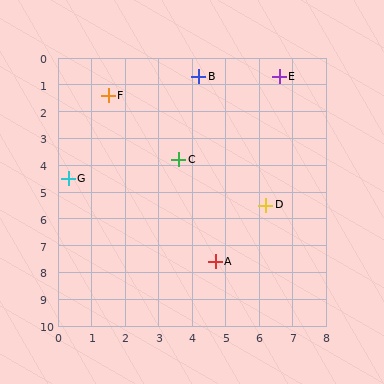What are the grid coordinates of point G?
Point G is at approximately (0.3, 4.5).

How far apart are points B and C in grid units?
Points B and C are about 3.2 grid units apart.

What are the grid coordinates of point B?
Point B is at approximately (4.2, 0.7).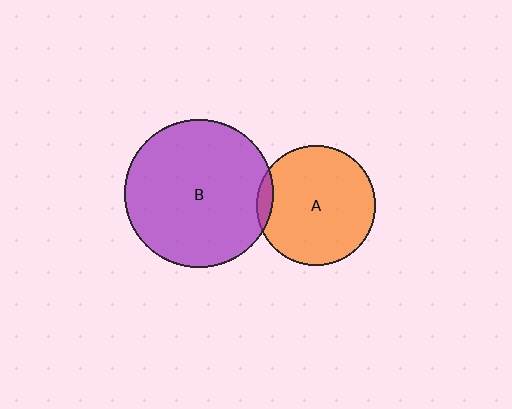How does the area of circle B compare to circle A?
Approximately 1.5 times.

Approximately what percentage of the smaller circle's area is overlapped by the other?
Approximately 5%.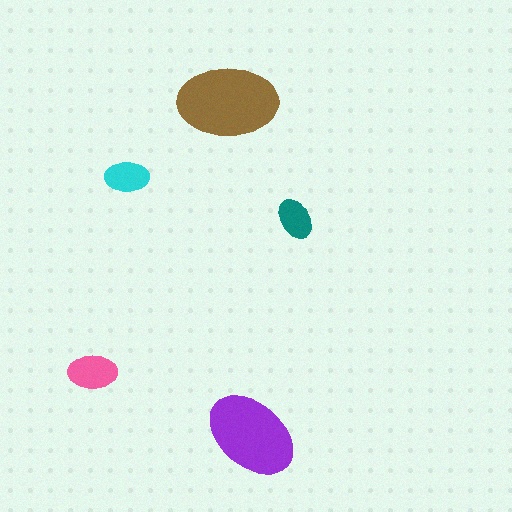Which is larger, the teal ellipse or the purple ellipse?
The purple one.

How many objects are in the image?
There are 5 objects in the image.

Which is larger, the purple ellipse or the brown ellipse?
The brown one.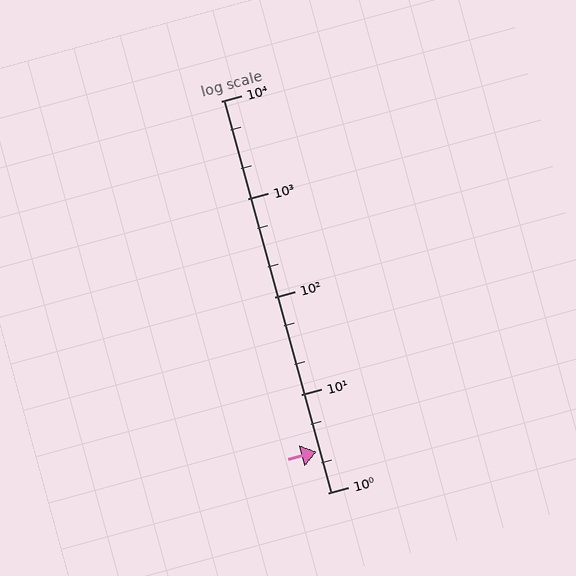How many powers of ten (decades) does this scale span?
The scale spans 4 decades, from 1 to 10000.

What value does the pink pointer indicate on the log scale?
The pointer indicates approximately 2.6.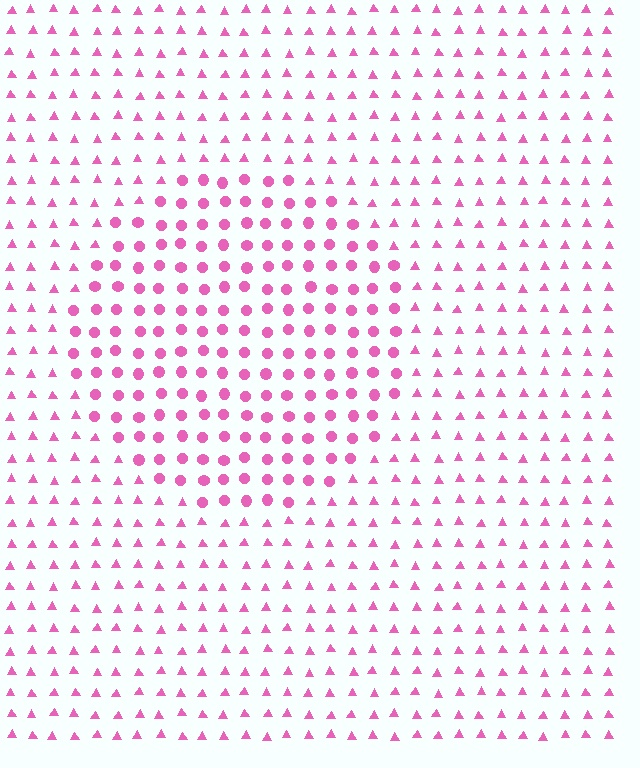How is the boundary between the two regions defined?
The boundary is defined by a change in element shape: circles inside vs. triangles outside. All elements share the same color and spacing.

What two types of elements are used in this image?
The image uses circles inside the circle region and triangles outside it.